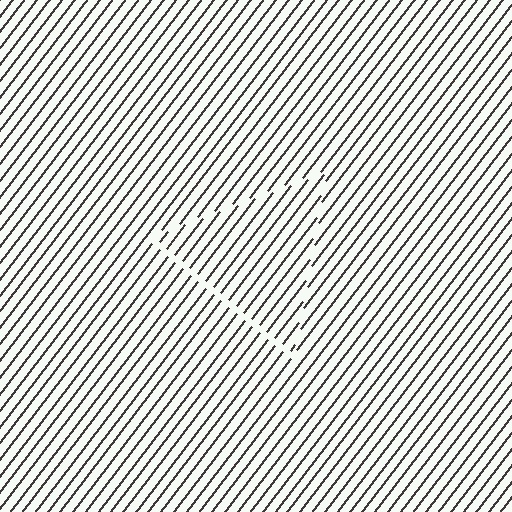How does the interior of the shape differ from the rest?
The interior of the shape contains the same grating, shifted by half a period — the contour is defined by the phase discontinuity where line-ends from the inner and outer gratings abut.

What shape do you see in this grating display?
An illusory triangle. The interior of the shape contains the same grating, shifted by half a period — the contour is defined by the phase discontinuity where line-ends from the inner and outer gratings abut.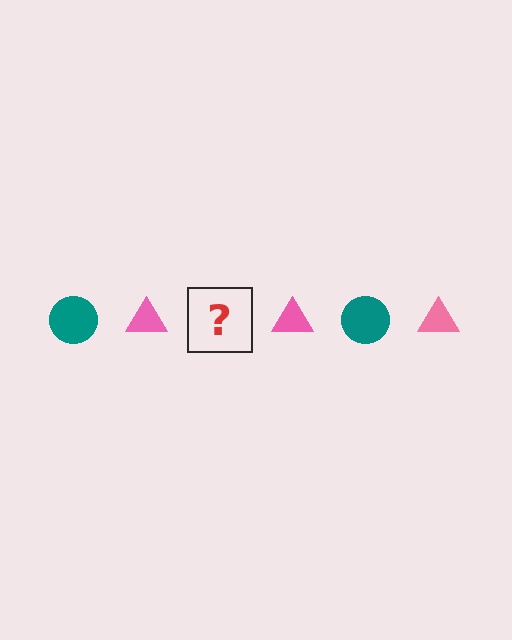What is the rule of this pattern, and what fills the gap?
The rule is that the pattern alternates between teal circle and pink triangle. The gap should be filled with a teal circle.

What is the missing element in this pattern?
The missing element is a teal circle.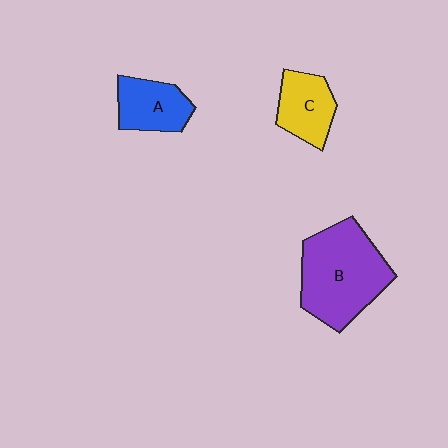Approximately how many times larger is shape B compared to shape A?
Approximately 2.0 times.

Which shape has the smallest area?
Shape C (yellow).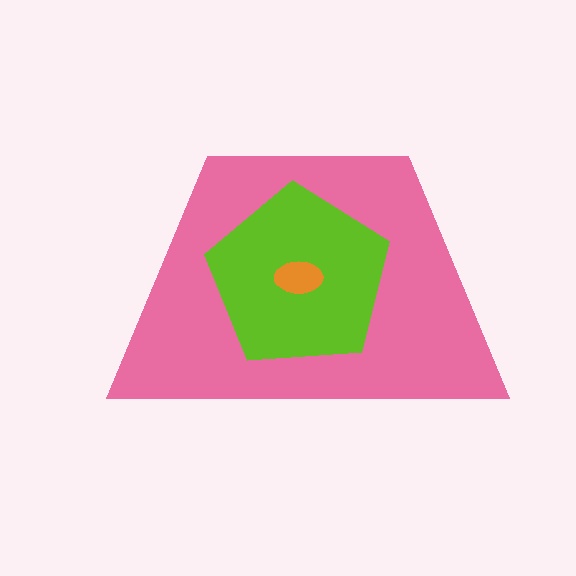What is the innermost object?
The orange ellipse.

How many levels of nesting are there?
3.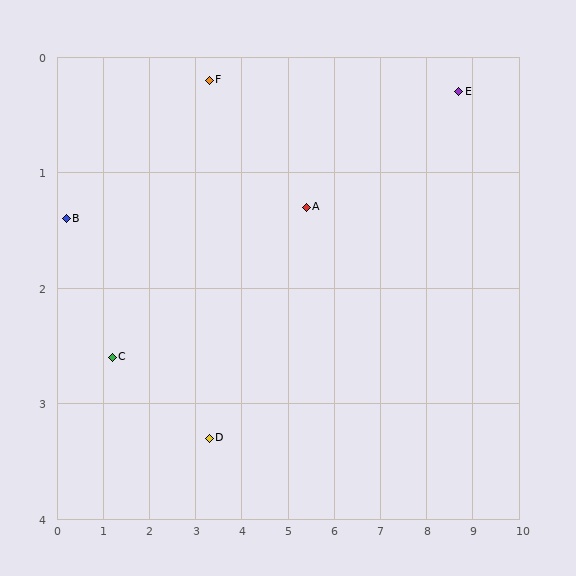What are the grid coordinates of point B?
Point B is at approximately (0.2, 1.4).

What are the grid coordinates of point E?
Point E is at approximately (8.7, 0.3).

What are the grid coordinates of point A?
Point A is at approximately (5.4, 1.3).